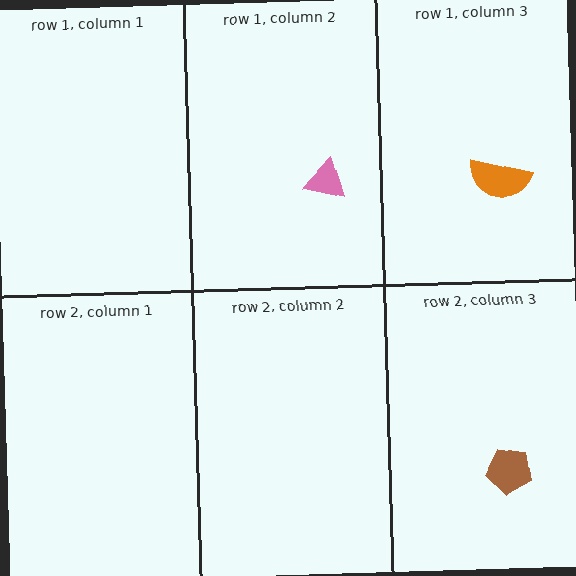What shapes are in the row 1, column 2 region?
The pink triangle.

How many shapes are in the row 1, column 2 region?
1.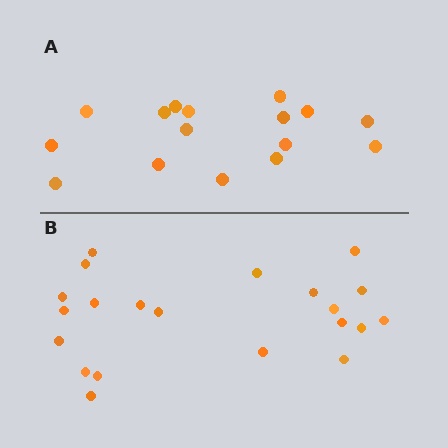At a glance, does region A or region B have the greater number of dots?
Region B (the bottom region) has more dots.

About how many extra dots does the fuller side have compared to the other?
Region B has about 5 more dots than region A.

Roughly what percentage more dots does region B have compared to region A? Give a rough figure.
About 30% more.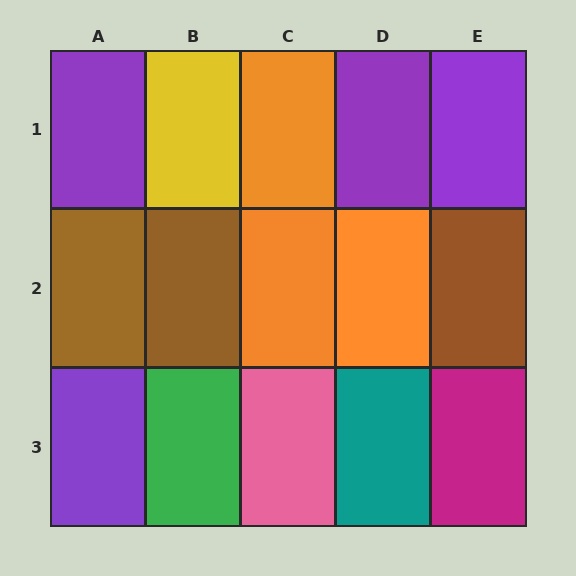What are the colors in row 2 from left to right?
Brown, brown, orange, orange, brown.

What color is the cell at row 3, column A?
Purple.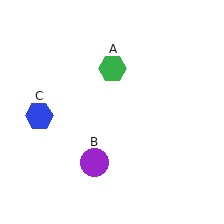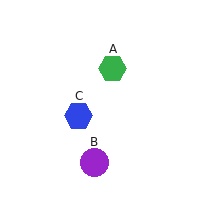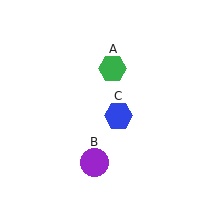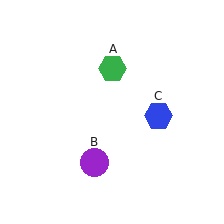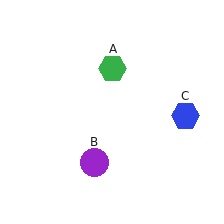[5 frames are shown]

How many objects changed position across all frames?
1 object changed position: blue hexagon (object C).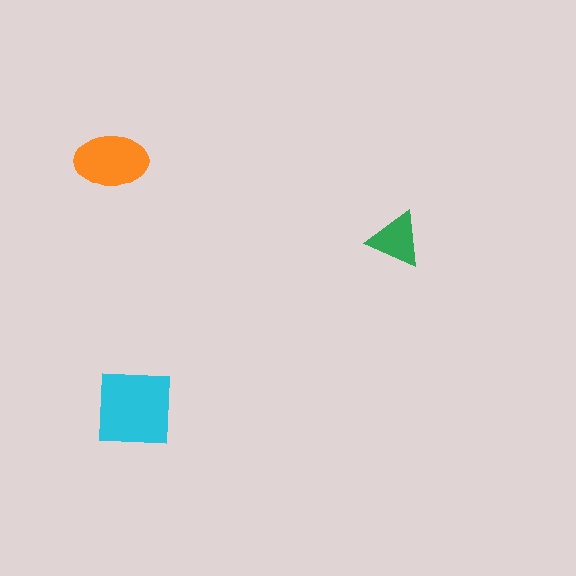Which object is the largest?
The cyan square.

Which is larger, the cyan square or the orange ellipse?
The cyan square.